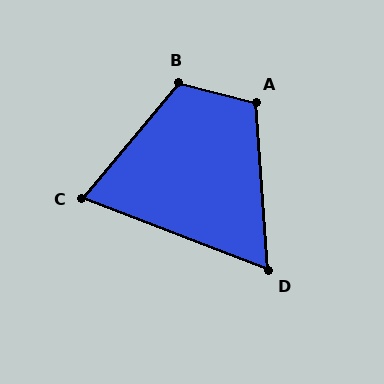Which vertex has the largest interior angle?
B, at approximately 115 degrees.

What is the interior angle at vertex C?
Approximately 71 degrees (acute).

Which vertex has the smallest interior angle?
D, at approximately 65 degrees.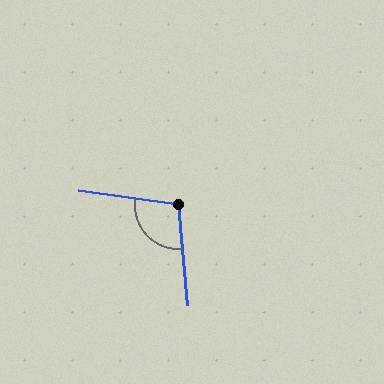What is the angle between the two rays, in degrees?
Approximately 103 degrees.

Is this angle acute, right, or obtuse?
It is obtuse.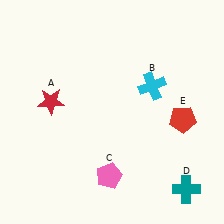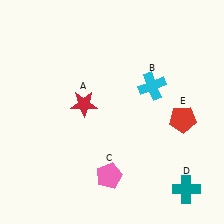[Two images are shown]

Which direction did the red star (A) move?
The red star (A) moved right.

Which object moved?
The red star (A) moved right.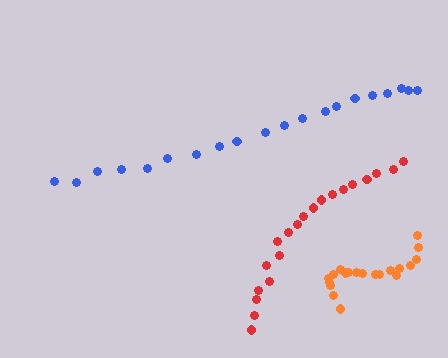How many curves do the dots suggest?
There are 3 distinct paths.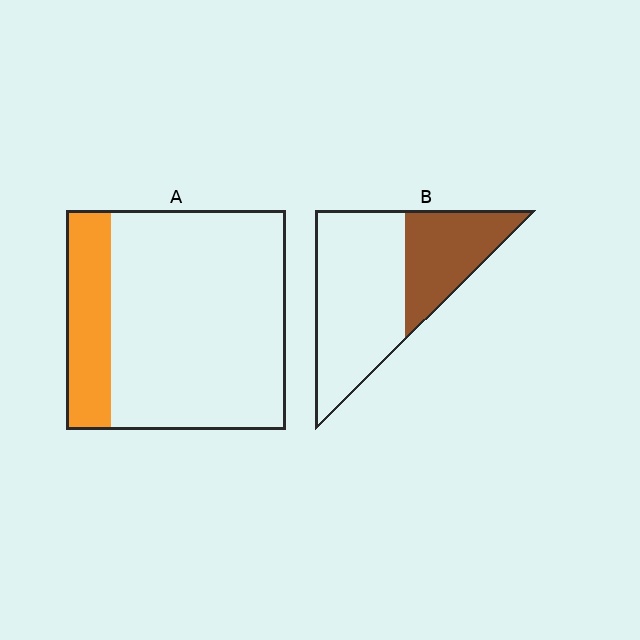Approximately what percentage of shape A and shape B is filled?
A is approximately 20% and B is approximately 35%.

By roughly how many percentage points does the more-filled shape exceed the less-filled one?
By roughly 15 percentage points (B over A).